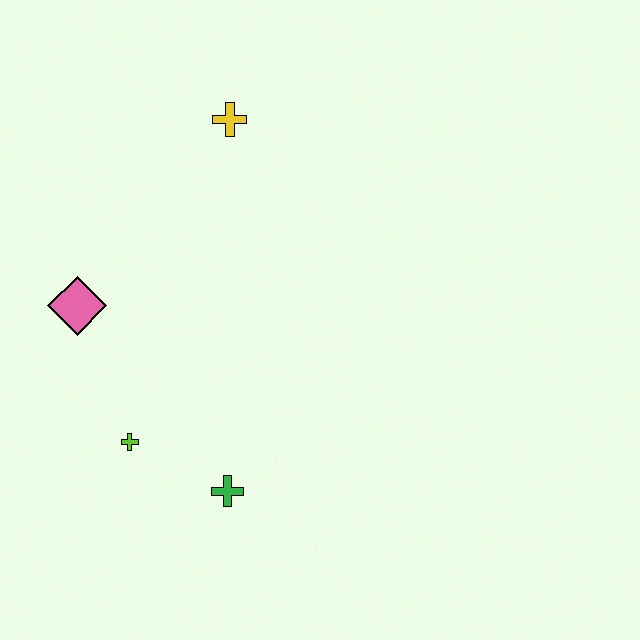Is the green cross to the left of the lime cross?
No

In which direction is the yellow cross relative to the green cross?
The yellow cross is above the green cross.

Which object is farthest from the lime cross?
The yellow cross is farthest from the lime cross.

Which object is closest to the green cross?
The lime cross is closest to the green cross.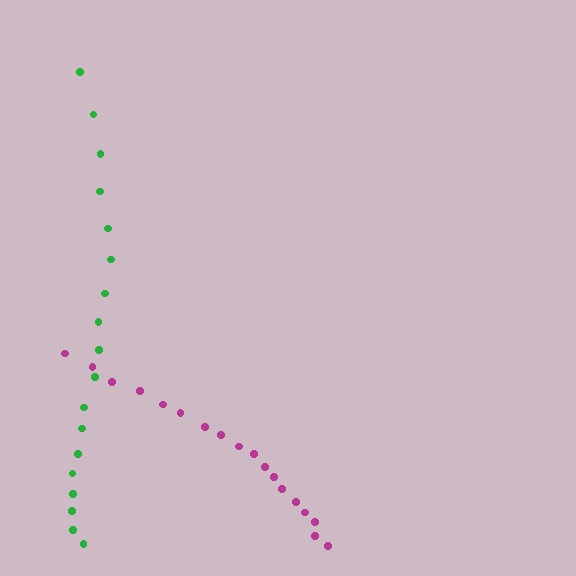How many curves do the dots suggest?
There are 2 distinct paths.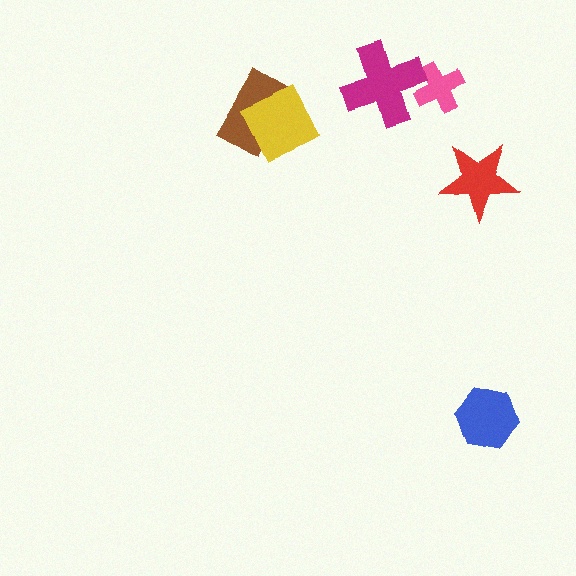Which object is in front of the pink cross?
The magenta cross is in front of the pink cross.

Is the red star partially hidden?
No, no other shape covers it.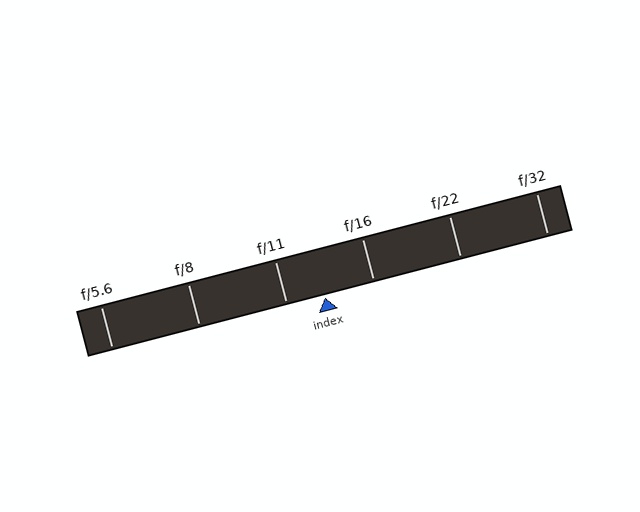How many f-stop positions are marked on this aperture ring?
There are 6 f-stop positions marked.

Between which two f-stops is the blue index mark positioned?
The index mark is between f/11 and f/16.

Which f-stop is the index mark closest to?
The index mark is closest to f/11.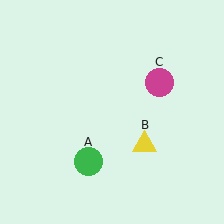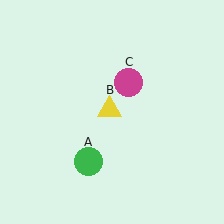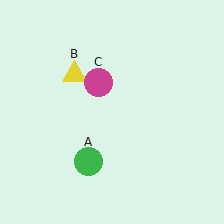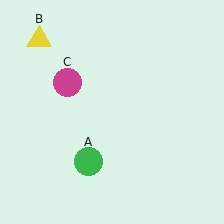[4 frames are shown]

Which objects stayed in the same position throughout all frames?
Green circle (object A) remained stationary.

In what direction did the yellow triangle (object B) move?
The yellow triangle (object B) moved up and to the left.